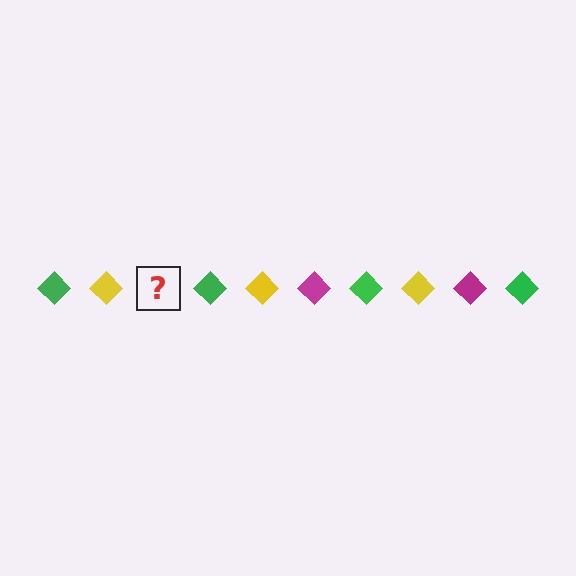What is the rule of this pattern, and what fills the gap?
The rule is that the pattern cycles through green, yellow, magenta diamonds. The gap should be filled with a magenta diamond.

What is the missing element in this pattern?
The missing element is a magenta diamond.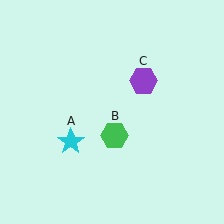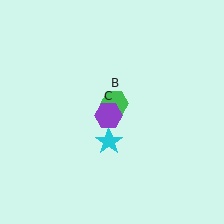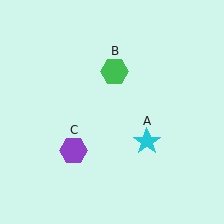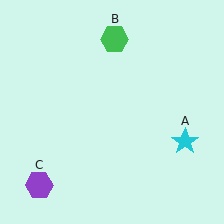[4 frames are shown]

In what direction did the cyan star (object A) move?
The cyan star (object A) moved right.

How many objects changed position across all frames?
3 objects changed position: cyan star (object A), green hexagon (object B), purple hexagon (object C).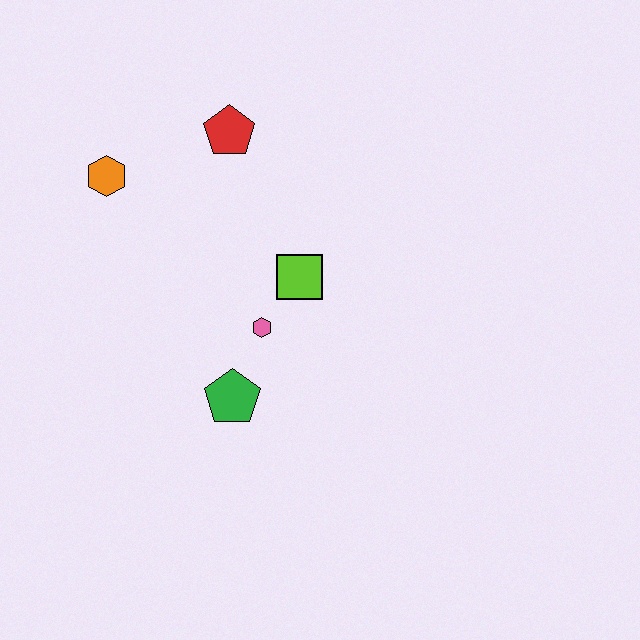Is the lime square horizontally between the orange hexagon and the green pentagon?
No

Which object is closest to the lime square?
The pink hexagon is closest to the lime square.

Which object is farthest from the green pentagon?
The red pentagon is farthest from the green pentagon.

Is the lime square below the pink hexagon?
No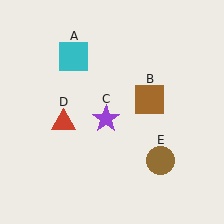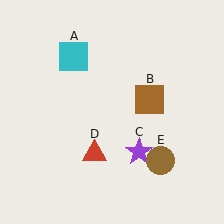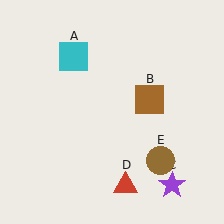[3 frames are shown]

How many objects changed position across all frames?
2 objects changed position: purple star (object C), red triangle (object D).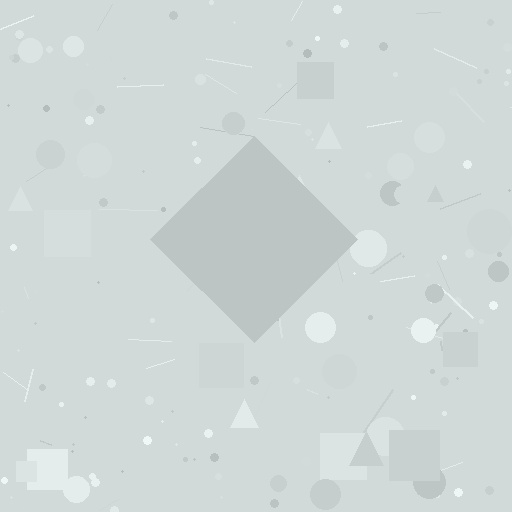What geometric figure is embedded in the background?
A diamond is embedded in the background.